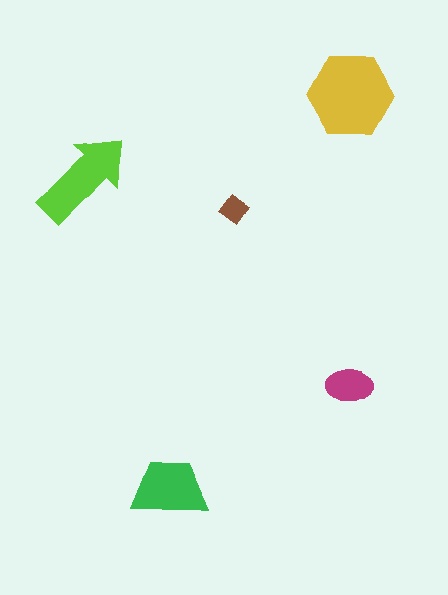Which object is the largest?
The yellow hexagon.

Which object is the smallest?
The brown diamond.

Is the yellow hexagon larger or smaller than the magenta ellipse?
Larger.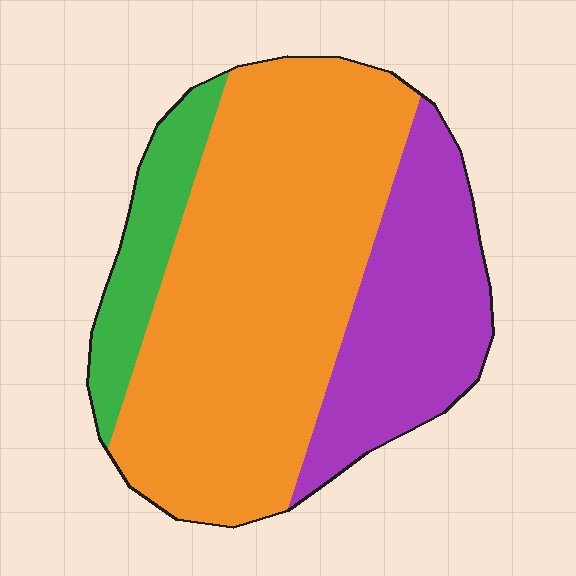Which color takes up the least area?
Green, at roughly 10%.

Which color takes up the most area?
Orange, at roughly 60%.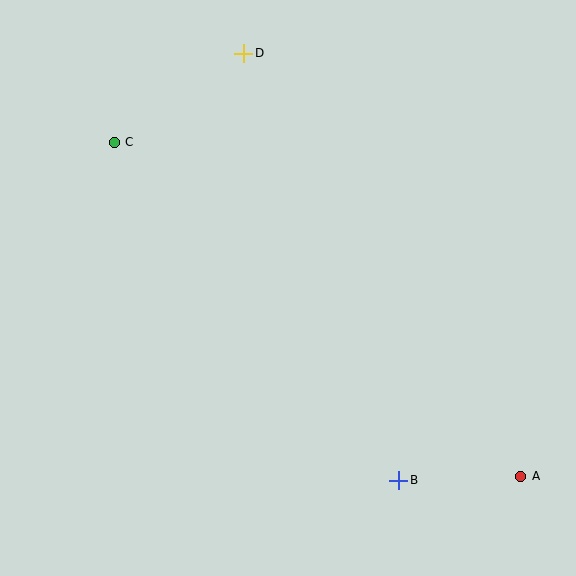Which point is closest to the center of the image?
Point B at (399, 480) is closest to the center.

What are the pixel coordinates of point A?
Point A is at (521, 476).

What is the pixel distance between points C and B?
The distance between C and B is 442 pixels.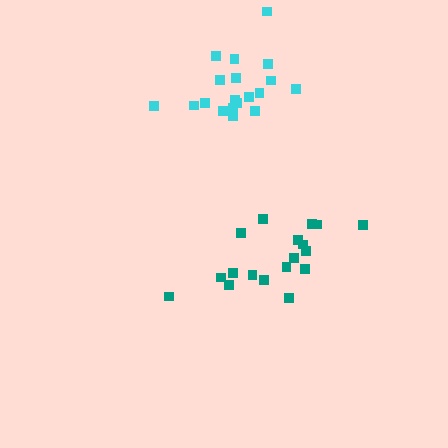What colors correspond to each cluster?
The clusters are colored: teal, cyan.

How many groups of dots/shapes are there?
There are 2 groups.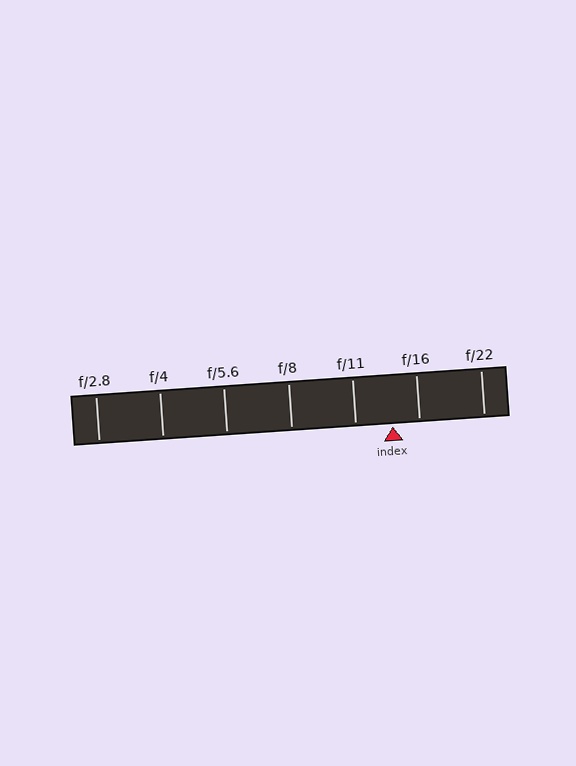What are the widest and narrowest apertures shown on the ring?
The widest aperture shown is f/2.8 and the narrowest is f/22.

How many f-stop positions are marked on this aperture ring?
There are 7 f-stop positions marked.